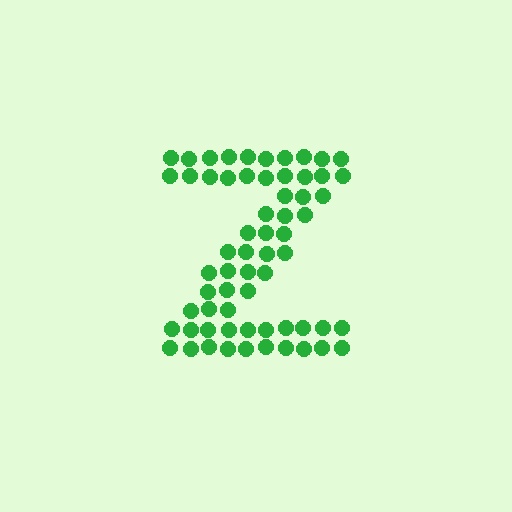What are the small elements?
The small elements are circles.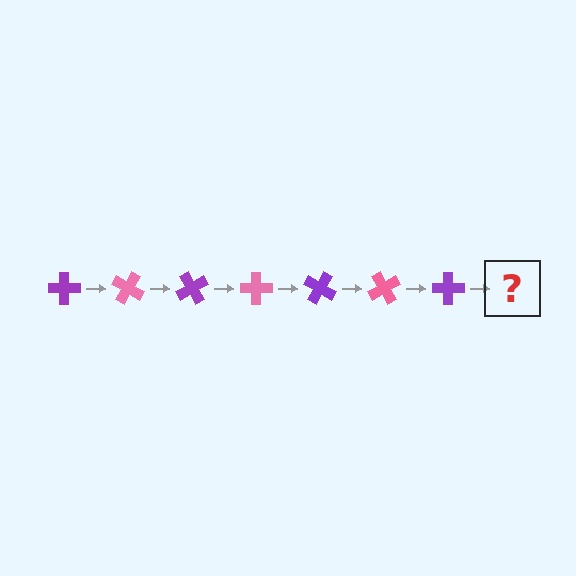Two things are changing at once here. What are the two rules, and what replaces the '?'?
The two rules are that it rotates 30 degrees each step and the color cycles through purple and pink. The '?' should be a pink cross, rotated 210 degrees from the start.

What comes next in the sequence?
The next element should be a pink cross, rotated 210 degrees from the start.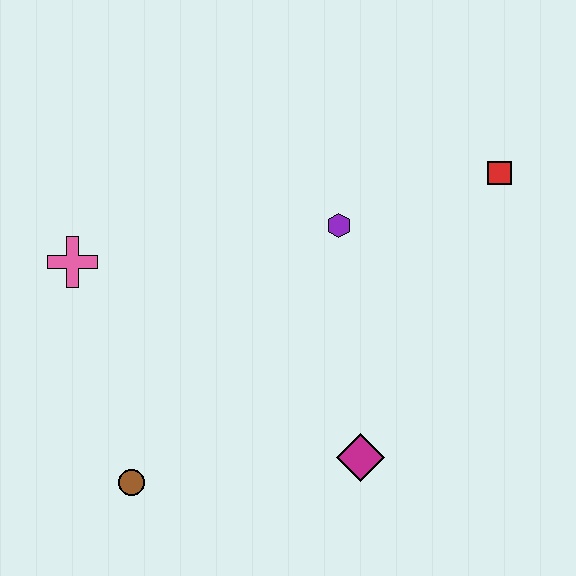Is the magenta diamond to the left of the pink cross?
No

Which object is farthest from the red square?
The brown circle is farthest from the red square.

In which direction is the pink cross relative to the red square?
The pink cross is to the left of the red square.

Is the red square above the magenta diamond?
Yes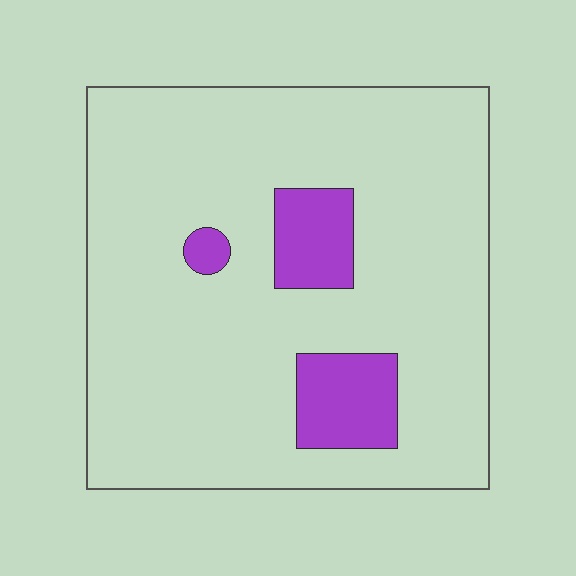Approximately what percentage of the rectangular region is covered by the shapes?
Approximately 10%.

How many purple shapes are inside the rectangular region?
3.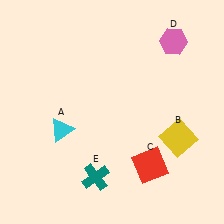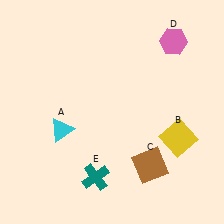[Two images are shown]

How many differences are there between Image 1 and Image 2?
There is 1 difference between the two images.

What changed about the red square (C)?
In Image 1, C is red. In Image 2, it changed to brown.